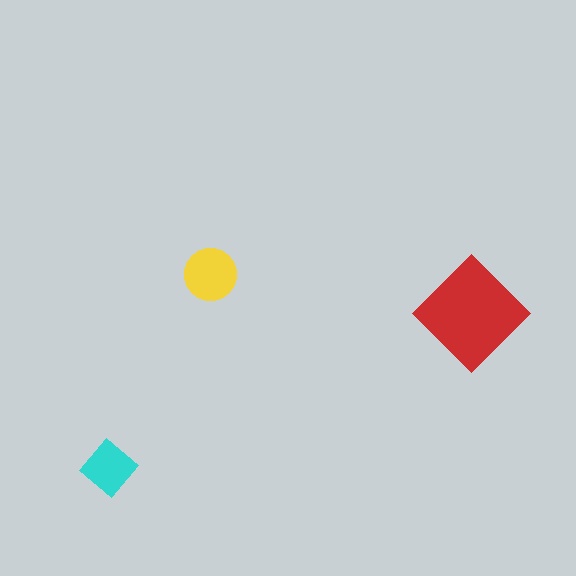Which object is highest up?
The yellow circle is topmost.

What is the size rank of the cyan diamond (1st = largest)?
3rd.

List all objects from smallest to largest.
The cyan diamond, the yellow circle, the red diamond.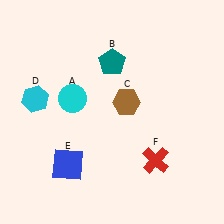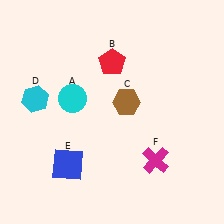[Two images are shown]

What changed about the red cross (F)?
In Image 1, F is red. In Image 2, it changed to magenta.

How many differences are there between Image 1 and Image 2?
There are 2 differences between the two images.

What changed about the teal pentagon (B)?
In Image 1, B is teal. In Image 2, it changed to red.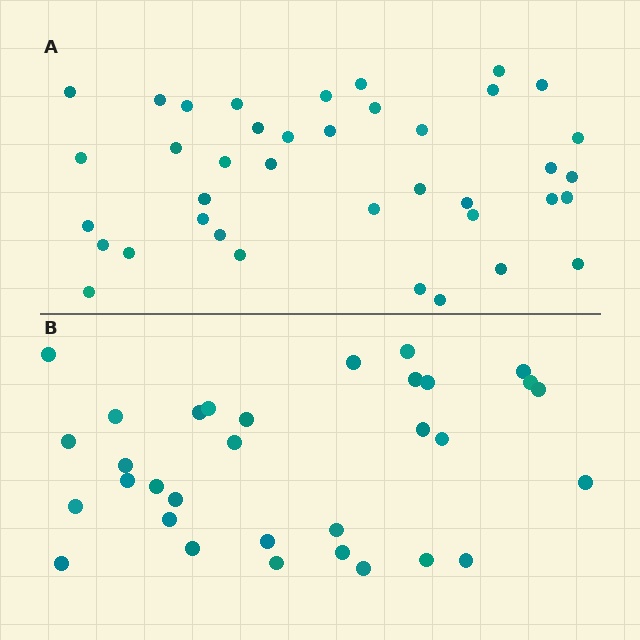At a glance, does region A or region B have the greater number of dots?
Region A (the top region) has more dots.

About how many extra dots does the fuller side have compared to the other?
Region A has roughly 8 or so more dots than region B.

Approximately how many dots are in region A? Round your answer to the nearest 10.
About 40 dots. (The exact count is 39, which rounds to 40.)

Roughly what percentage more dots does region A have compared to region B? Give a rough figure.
About 20% more.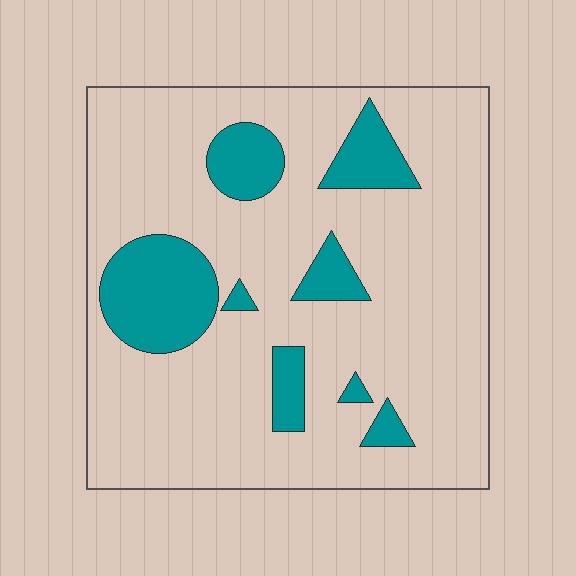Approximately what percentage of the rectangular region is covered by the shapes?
Approximately 20%.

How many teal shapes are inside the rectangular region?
8.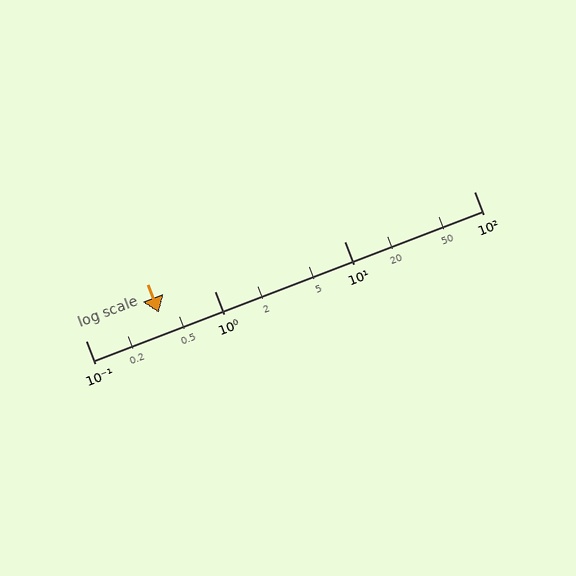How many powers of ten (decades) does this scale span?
The scale spans 3 decades, from 0.1 to 100.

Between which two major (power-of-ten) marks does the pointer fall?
The pointer is between 0.1 and 1.